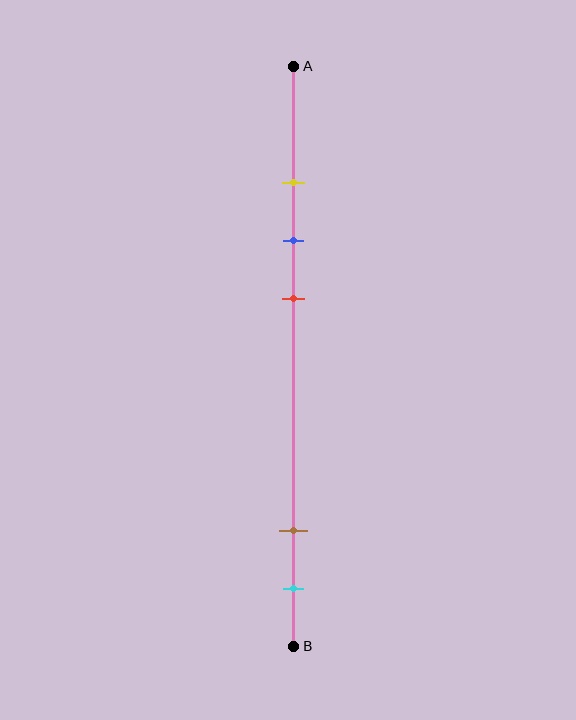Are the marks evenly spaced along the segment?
No, the marks are not evenly spaced.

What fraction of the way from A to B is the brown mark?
The brown mark is approximately 80% (0.8) of the way from A to B.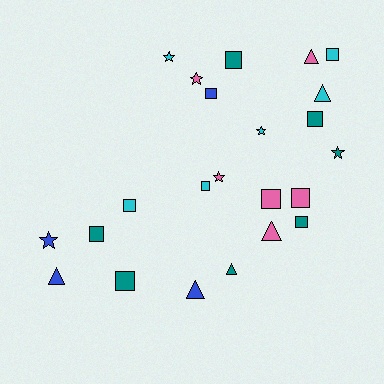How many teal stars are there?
There is 1 teal star.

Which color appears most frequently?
Teal, with 7 objects.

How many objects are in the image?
There are 23 objects.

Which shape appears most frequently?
Square, with 11 objects.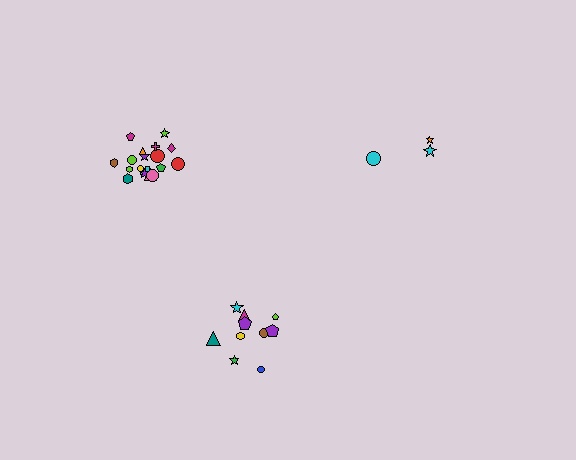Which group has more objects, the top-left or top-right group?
The top-left group.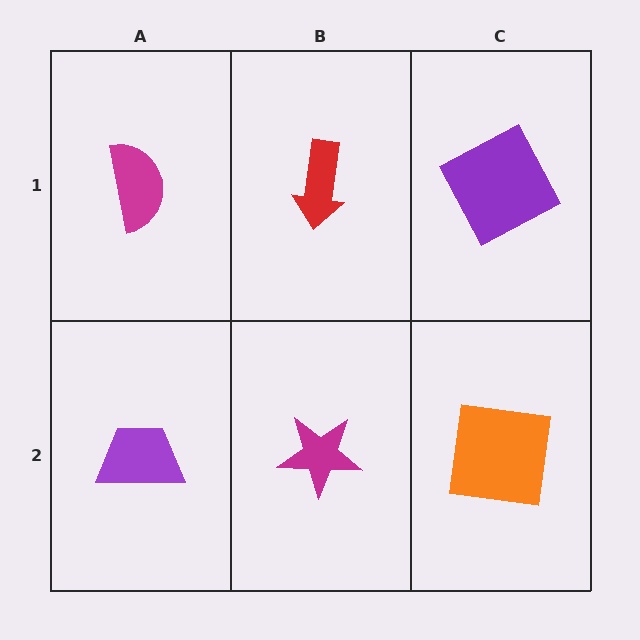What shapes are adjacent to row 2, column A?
A magenta semicircle (row 1, column A), a magenta star (row 2, column B).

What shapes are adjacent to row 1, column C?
An orange square (row 2, column C), a red arrow (row 1, column B).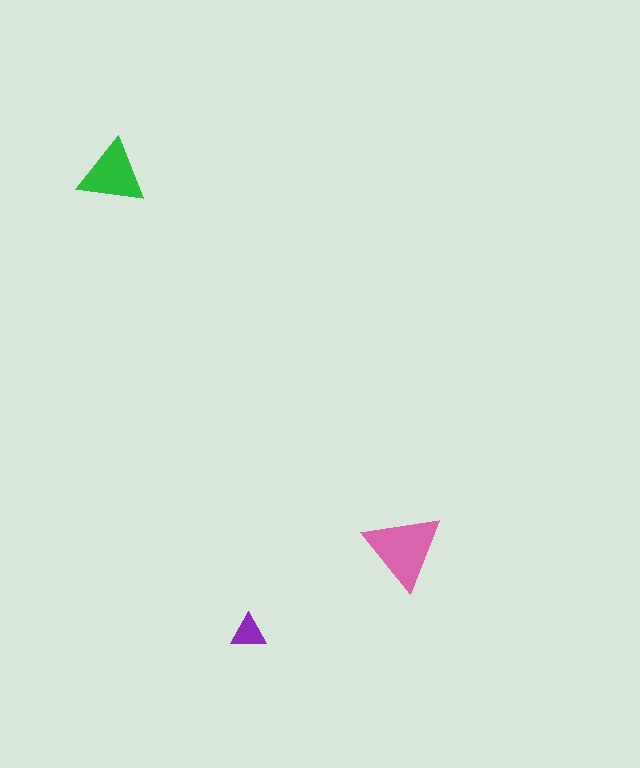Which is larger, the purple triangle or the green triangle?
The green one.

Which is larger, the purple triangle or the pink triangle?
The pink one.